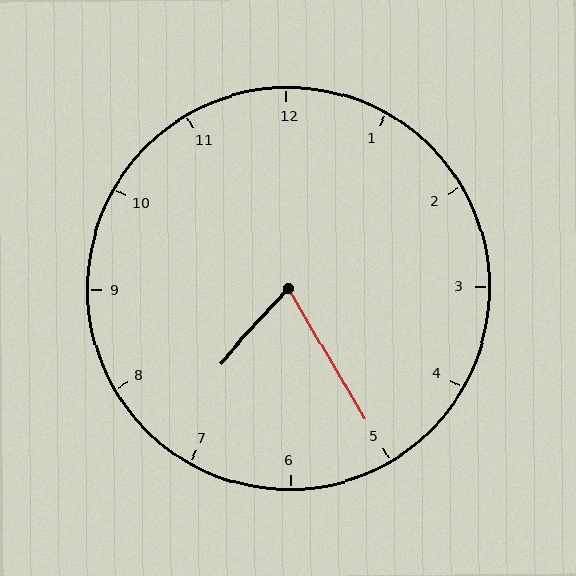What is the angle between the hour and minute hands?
Approximately 72 degrees.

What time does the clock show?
7:25.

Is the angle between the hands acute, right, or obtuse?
It is acute.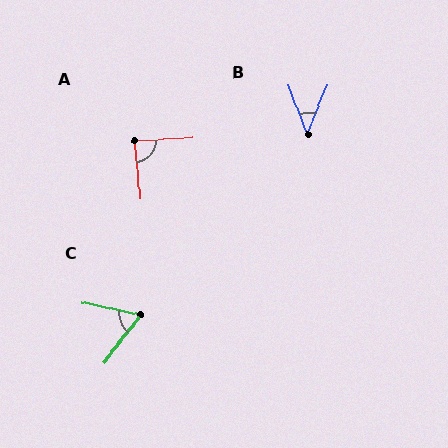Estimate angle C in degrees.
Approximately 64 degrees.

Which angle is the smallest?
B, at approximately 44 degrees.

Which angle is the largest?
A, at approximately 87 degrees.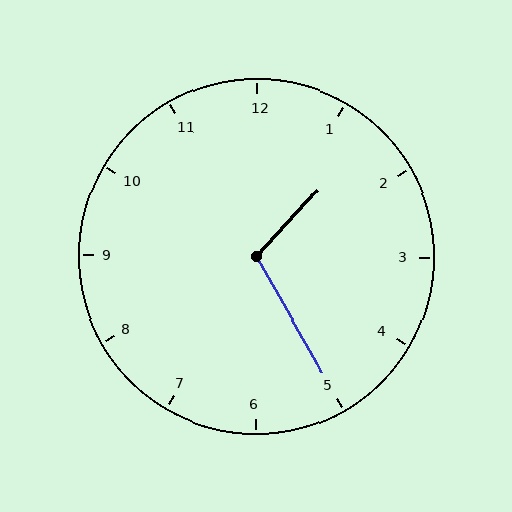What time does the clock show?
1:25.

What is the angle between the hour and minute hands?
Approximately 108 degrees.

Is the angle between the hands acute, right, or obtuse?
It is obtuse.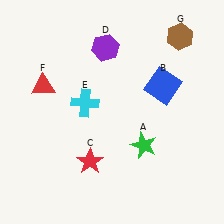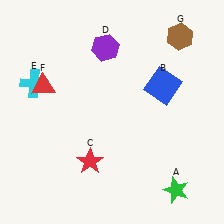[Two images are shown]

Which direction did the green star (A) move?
The green star (A) moved down.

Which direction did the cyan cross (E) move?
The cyan cross (E) moved left.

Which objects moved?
The objects that moved are: the green star (A), the cyan cross (E).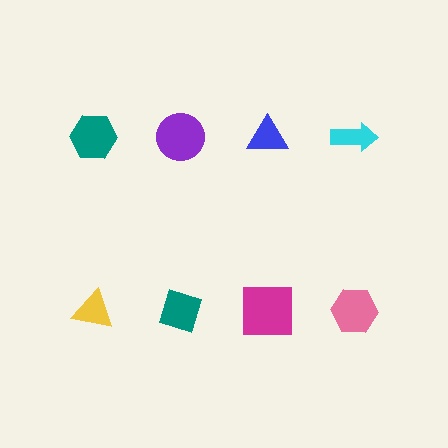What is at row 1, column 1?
A teal hexagon.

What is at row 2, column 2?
A teal diamond.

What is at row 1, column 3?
A blue triangle.